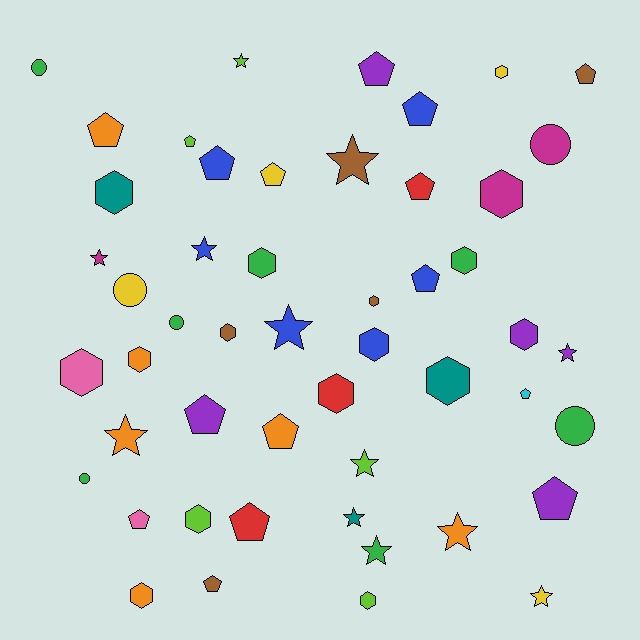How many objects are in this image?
There are 50 objects.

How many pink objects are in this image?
There are 2 pink objects.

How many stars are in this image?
There are 12 stars.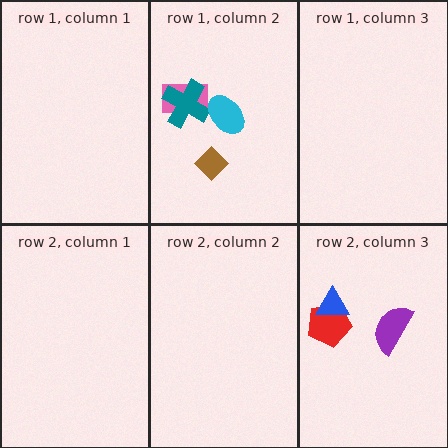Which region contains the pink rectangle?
The row 1, column 2 region.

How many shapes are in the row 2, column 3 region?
3.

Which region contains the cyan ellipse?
The row 1, column 2 region.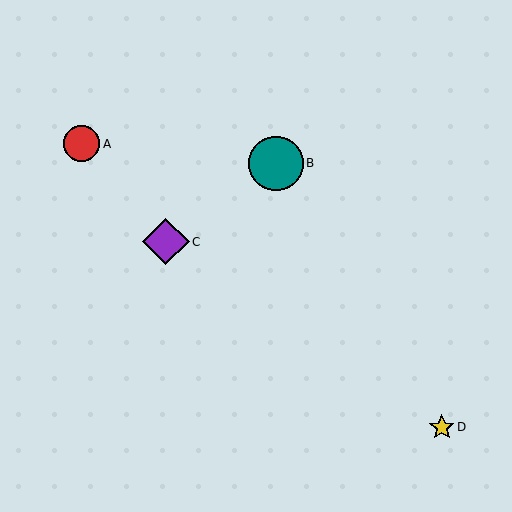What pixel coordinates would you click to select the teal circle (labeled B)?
Click at (276, 163) to select the teal circle B.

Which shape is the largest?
The teal circle (labeled B) is the largest.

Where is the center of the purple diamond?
The center of the purple diamond is at (166, 242).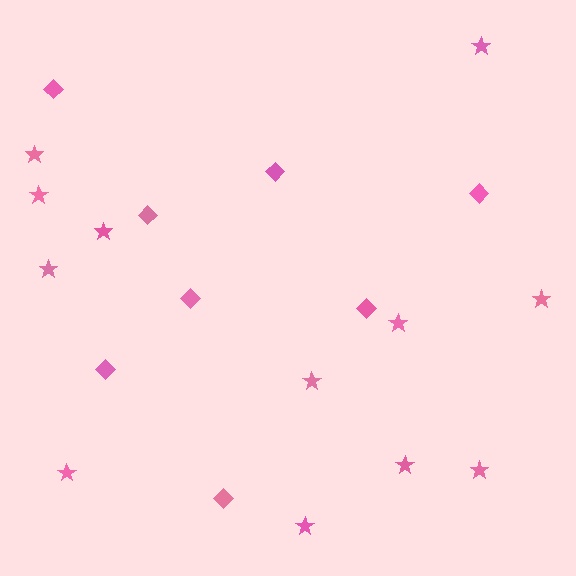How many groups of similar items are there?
There are 2 groups: one group of diamonds (8) and one group of stars (12).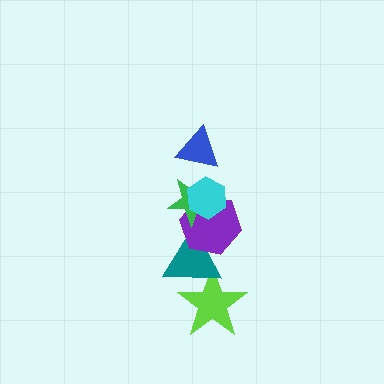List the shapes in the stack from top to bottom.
From top to bottom: the blue triangle, the cyan hexagon, the green star, the purple hexagon, the teal triangle, the lime star.